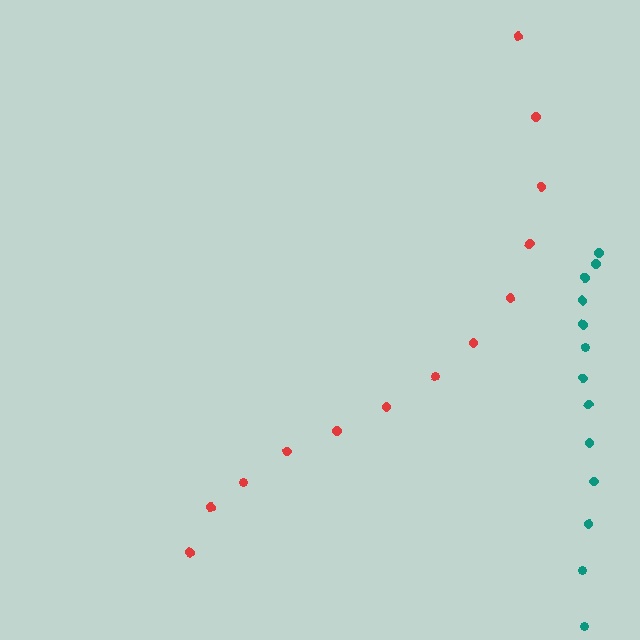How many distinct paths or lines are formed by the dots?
There are 2 distinct paths.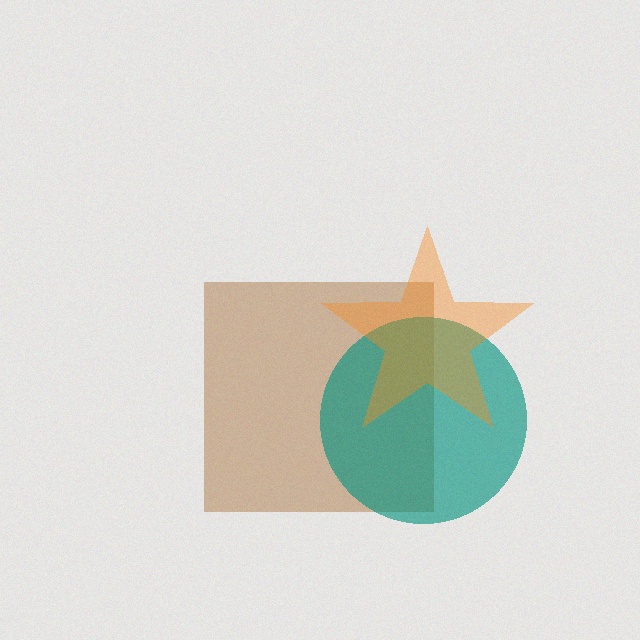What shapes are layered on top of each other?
The layered shapes are: a brown square, a teal circle, an orange star.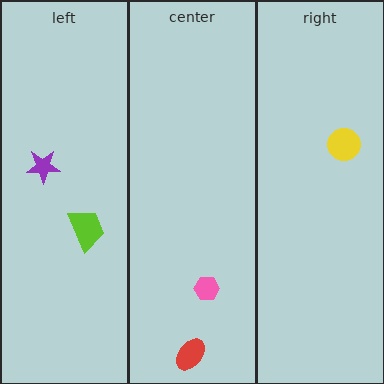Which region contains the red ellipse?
The center region.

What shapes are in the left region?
The lime trapezoid, the purple star.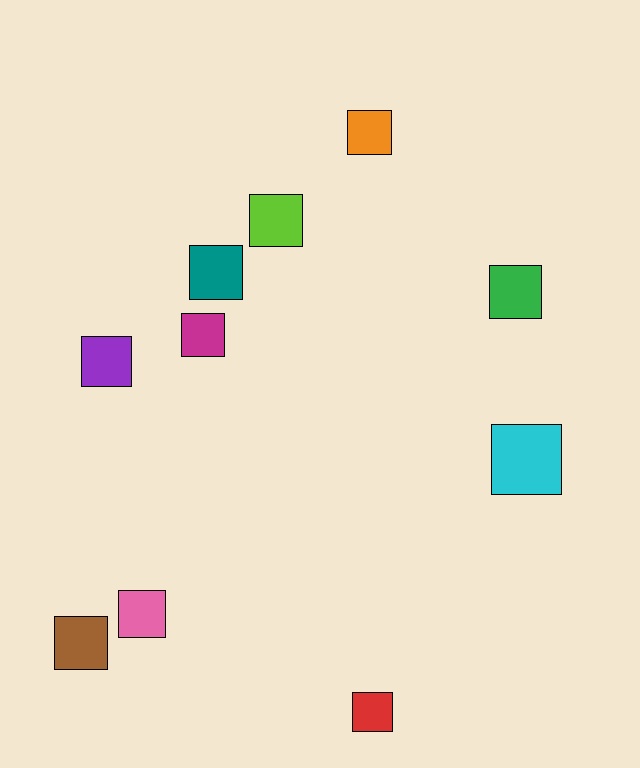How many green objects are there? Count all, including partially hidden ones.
There is 1 green object.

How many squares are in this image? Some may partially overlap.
There are 10 squares.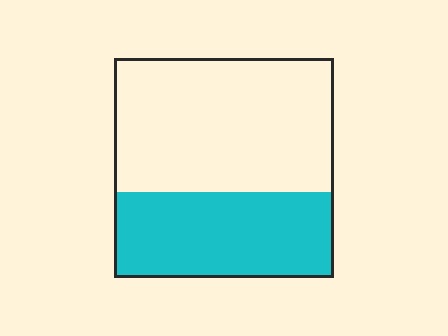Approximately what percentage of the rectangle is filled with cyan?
Approximately 40%.